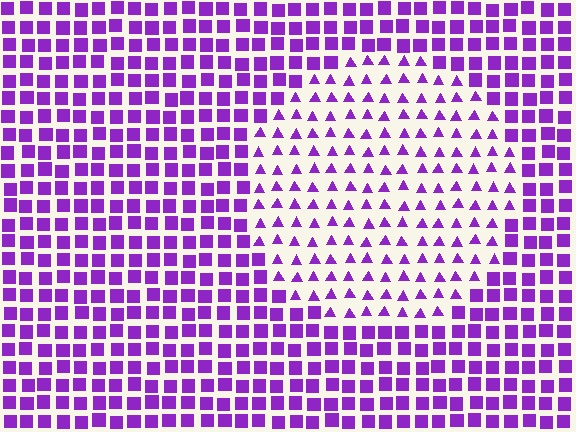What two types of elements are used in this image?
The image uses triangles inside the circle region and squares outside it.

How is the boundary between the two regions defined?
The boundary is defined by a change in element shape: triangles inside vs. squares outside. All elements share the same color and spacing.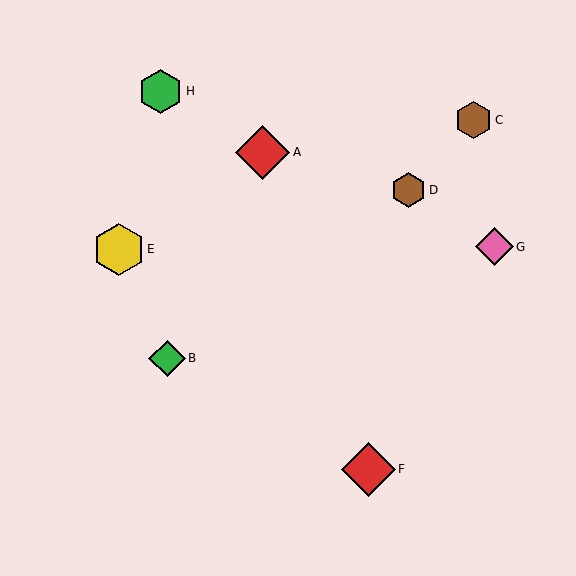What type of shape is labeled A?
Shape A is a red diamond.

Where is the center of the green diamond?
The center of the green diamond is at (167, 358).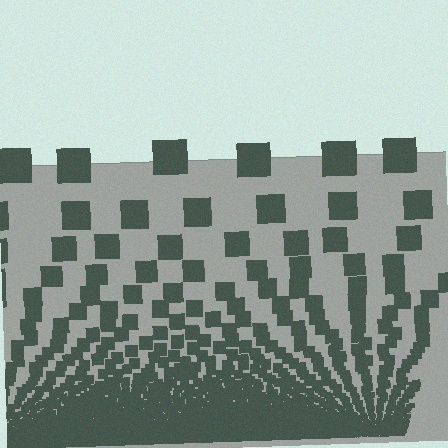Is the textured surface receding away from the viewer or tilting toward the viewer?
The surface appears to tilt toward the viewer. Texture elements get larger and sparser toward the top.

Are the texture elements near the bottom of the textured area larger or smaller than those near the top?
Smaller. The gradient is inverted — elements near the bottom are smaller and denser.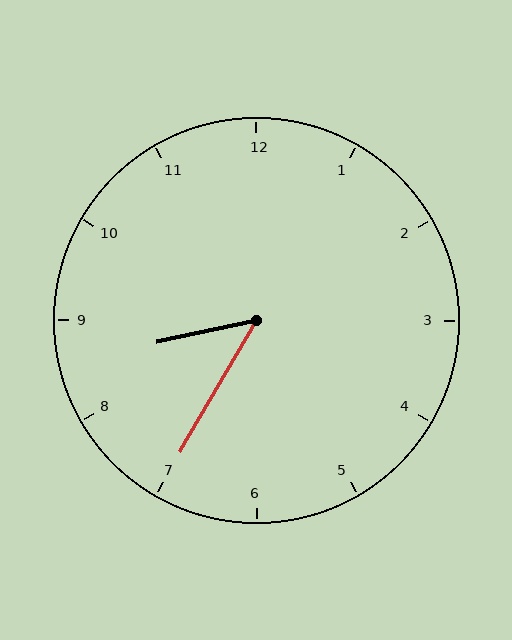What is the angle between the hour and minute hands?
Approximately 48 degrees.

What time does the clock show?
8:35.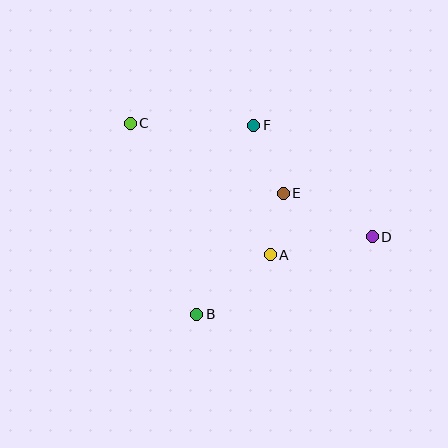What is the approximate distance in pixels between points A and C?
The distance between A and C is approximately 192 pixels.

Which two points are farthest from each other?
Points C and D are farthest from each other.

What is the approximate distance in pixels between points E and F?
The distance between E and F is approximately 74 pixels.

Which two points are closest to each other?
Points A and E are closest to each other.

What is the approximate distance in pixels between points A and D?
The distance between A and D is approximately 104 pixels.